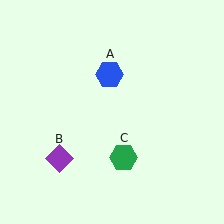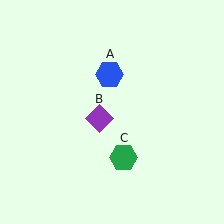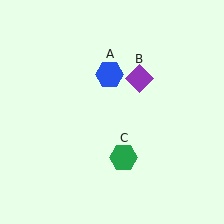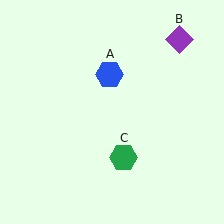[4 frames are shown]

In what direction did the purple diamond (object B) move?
The purple diamond (object B) moved up and to the right.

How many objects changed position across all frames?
1 object changed position: purple diamond (object B).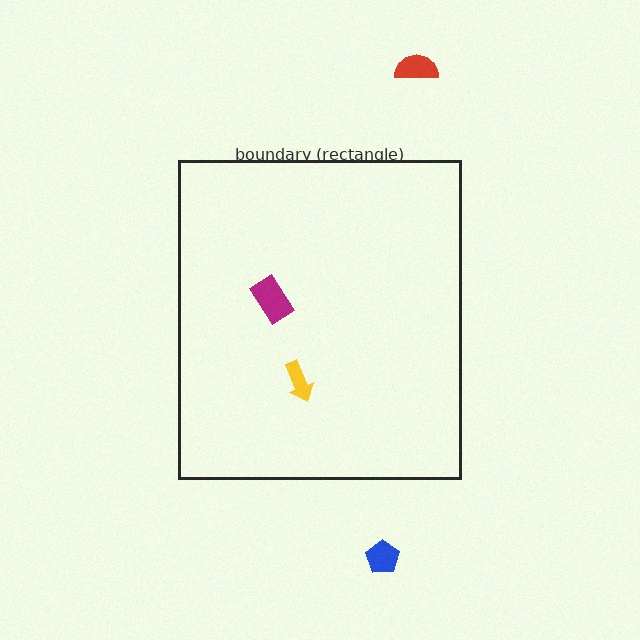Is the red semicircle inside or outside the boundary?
Outside.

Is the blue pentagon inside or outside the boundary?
Outside.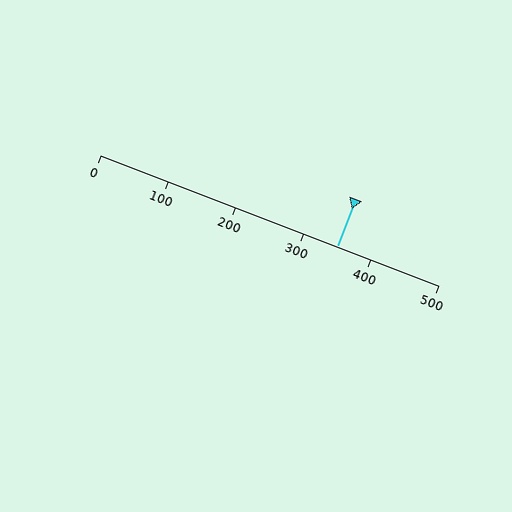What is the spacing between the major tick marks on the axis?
The major ticks are spaced 100 apart.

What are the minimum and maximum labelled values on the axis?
The axis runs from 0 to 500.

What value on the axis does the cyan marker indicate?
The marker indicates approximately 350.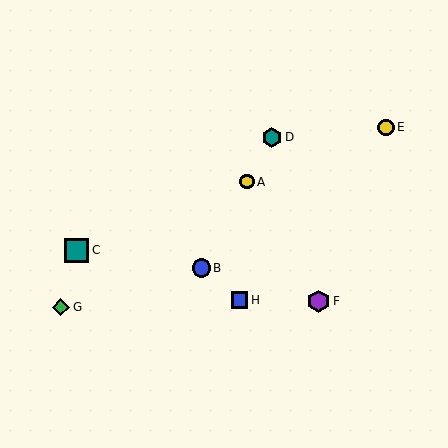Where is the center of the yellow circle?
The center of the yellow circle is at (247, 182).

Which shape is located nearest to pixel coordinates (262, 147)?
The teal hexagon (labeled D) at (272, 137) is nearest to that location.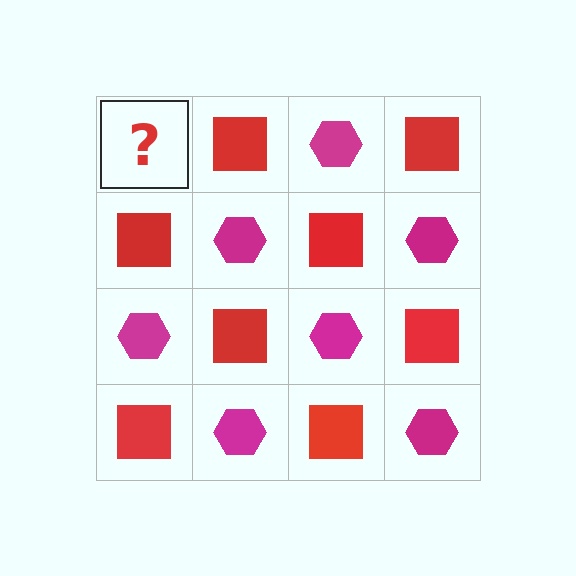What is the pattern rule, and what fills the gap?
The rule is that it alternates magenta hexagon and red square in a checkerboard pattern. The gap should be filled with a magenta hexagon.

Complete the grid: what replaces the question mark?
The question mark should be replaced with a magenta hexagon.